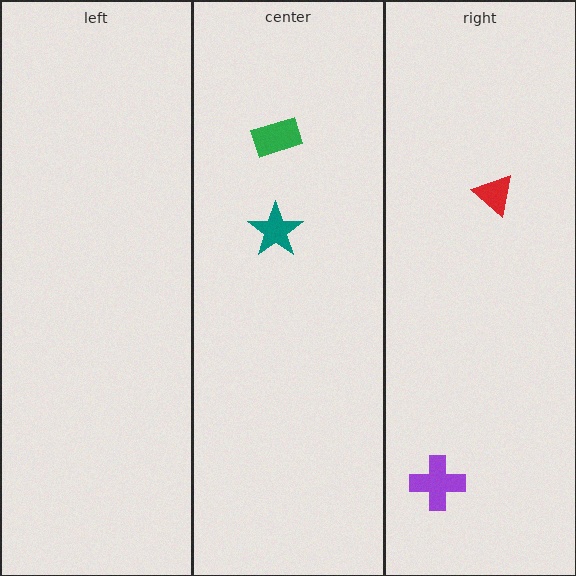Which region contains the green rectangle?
The center region.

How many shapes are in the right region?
2.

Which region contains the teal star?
The center region.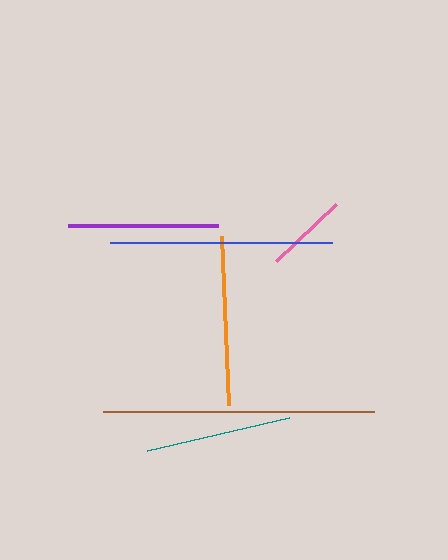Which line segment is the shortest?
The pink line is the shortest at approximately 83 pixels.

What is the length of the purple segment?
The purple segment is approximately 150 pixels long.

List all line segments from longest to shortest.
From longest to shortest: brown, blue, orange, purple, teal, pink.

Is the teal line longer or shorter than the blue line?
The blue line is longer than the teal line.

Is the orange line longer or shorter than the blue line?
The blue line is longer than the orange line.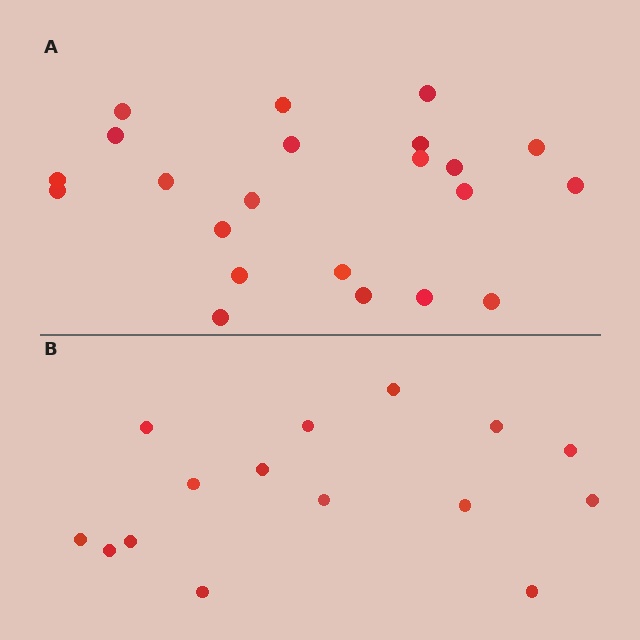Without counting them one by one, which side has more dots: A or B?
Region A (the top region) has more dots.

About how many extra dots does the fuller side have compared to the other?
Region A has roughly 8 or so more dots than region B.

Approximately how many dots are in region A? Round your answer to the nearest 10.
About 20 dots. (The exact count is 22, which rounds to 20.)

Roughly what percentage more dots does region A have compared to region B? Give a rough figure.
About 45% more.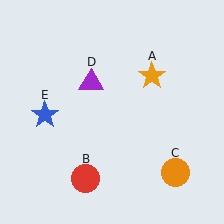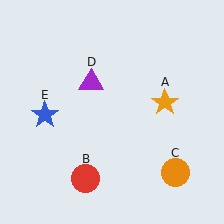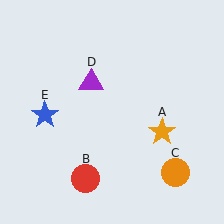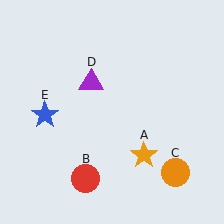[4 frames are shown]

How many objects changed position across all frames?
1 object changed position: orange star (object A).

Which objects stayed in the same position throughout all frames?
Red circle (object B) and orange circle (object C) and purple triangle (object D) and blue star (object E) remained stationary.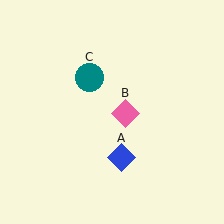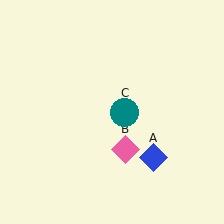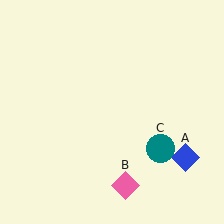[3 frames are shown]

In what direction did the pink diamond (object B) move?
The pink diamond (object B) moved down.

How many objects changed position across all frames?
3 objects changed position: blue diamond (object A), pink diamond (object B), teal circle (object C).